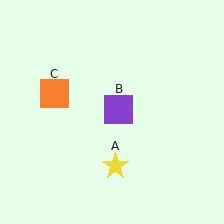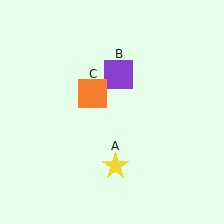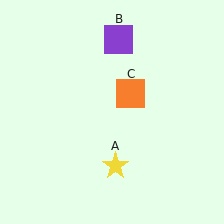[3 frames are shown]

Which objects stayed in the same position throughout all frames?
Yellow star (object A) remained stationary.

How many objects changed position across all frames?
2 objects changed position: purple square (object B), orange square (object C).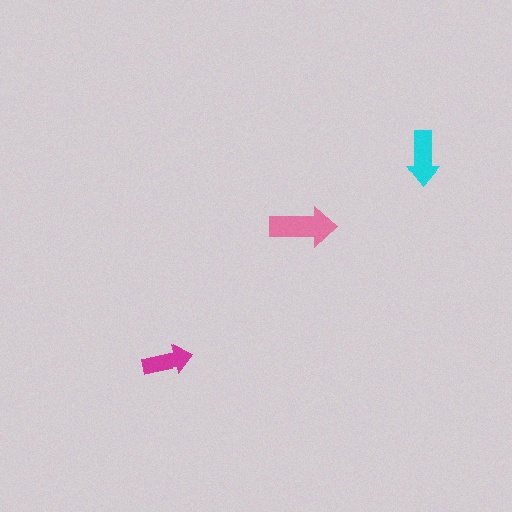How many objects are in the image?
There are 3 objects in the image.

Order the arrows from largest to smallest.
the pink one, the cyan one, the magenta one.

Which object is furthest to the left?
The magenta arrow is leftmost.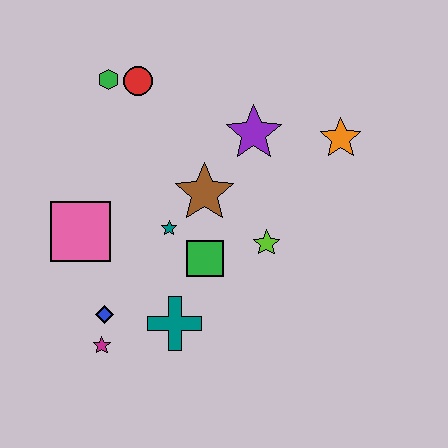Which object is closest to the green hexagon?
The red circle is closest to the green hexagon.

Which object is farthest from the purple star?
The magenta star is farthest from the purple star.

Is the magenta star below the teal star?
Yes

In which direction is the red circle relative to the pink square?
The red circle is above the pink square.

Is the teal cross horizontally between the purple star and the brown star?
No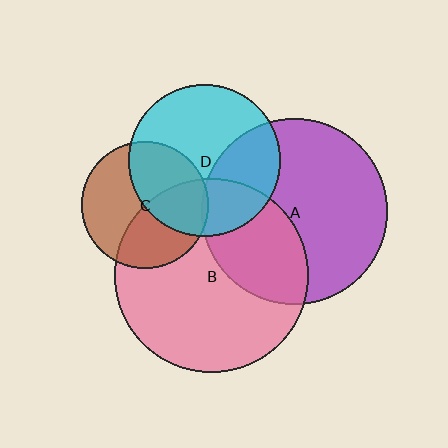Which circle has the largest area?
Circle B (pink).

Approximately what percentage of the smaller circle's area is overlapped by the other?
Approximately 40%.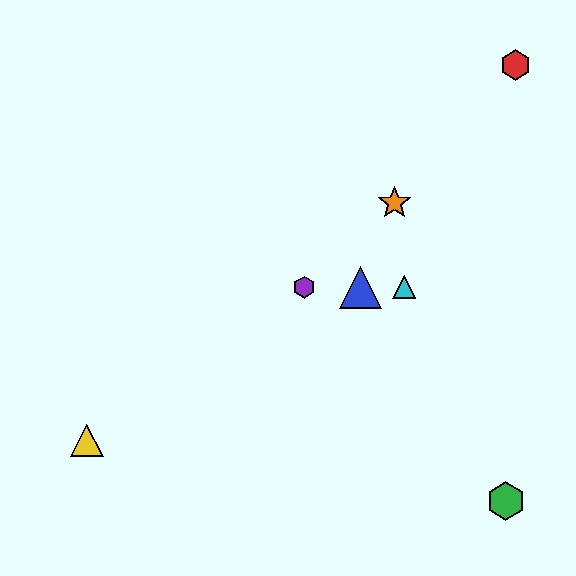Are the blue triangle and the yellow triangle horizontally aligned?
No, the blue triangle is at y≈287 and the yellow triangle is at y≈441.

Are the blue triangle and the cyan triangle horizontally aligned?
Yes, both are at y≈287.